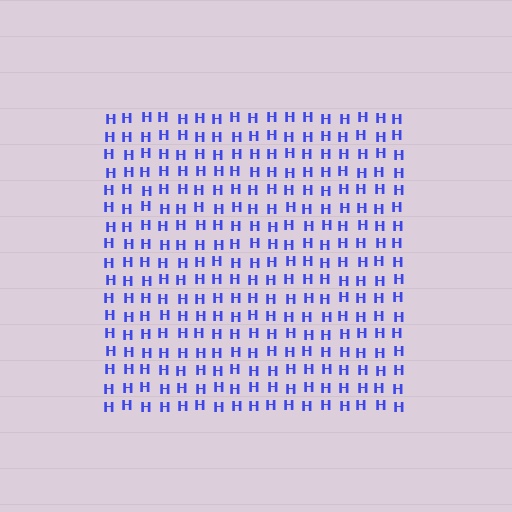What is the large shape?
The large shape is a square.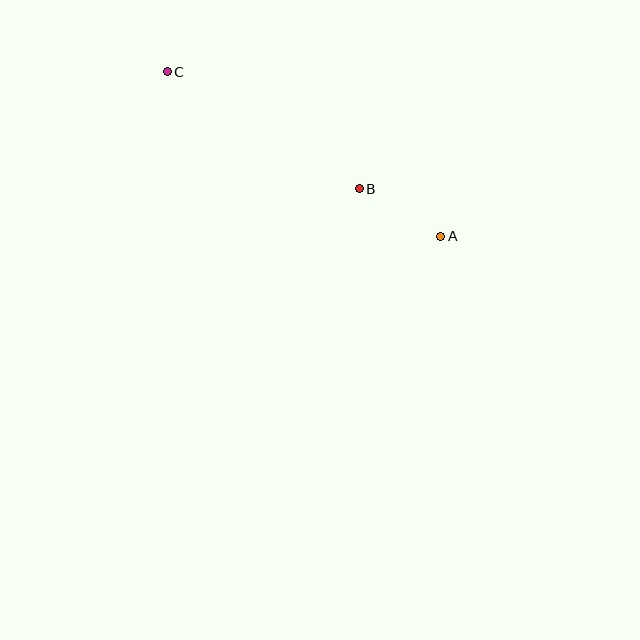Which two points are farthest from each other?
Points A and C are farthest from each other.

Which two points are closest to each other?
Points A and B are closest to each other.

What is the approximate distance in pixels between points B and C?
The distance between B and C is approximately 225 pixels.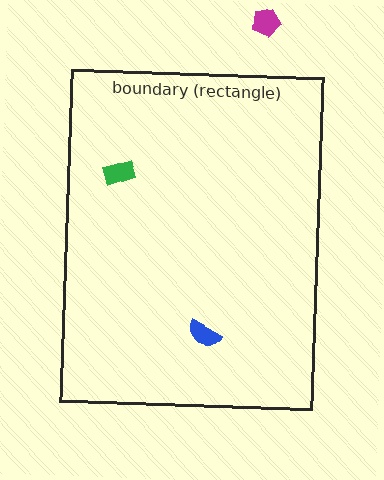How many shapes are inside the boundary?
2 inside, 1 outside.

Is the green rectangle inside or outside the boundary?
Inside.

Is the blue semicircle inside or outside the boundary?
Inside.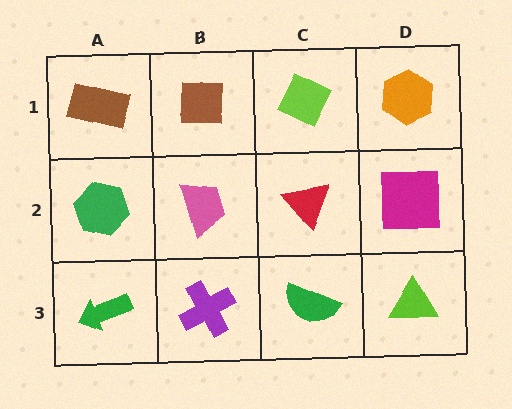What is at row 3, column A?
A green arrow.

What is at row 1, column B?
A brown square.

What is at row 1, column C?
A lime diamond.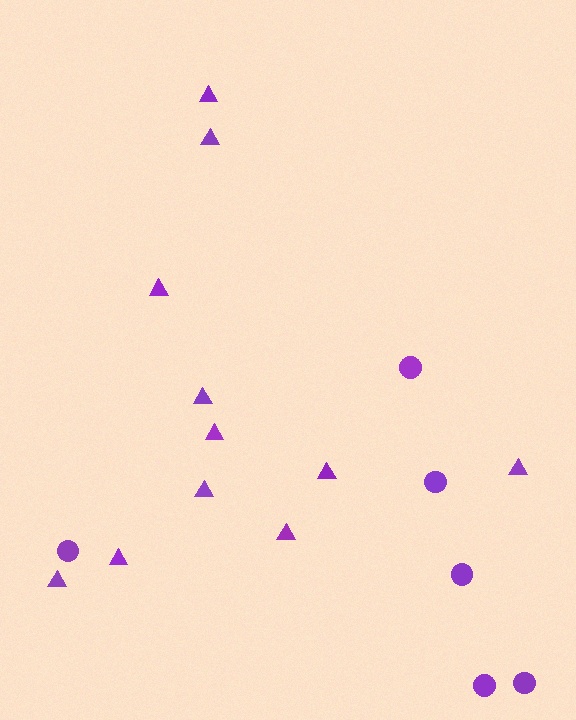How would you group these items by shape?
There are 2 groups: one group of circles (6) and one group of triangles (11).